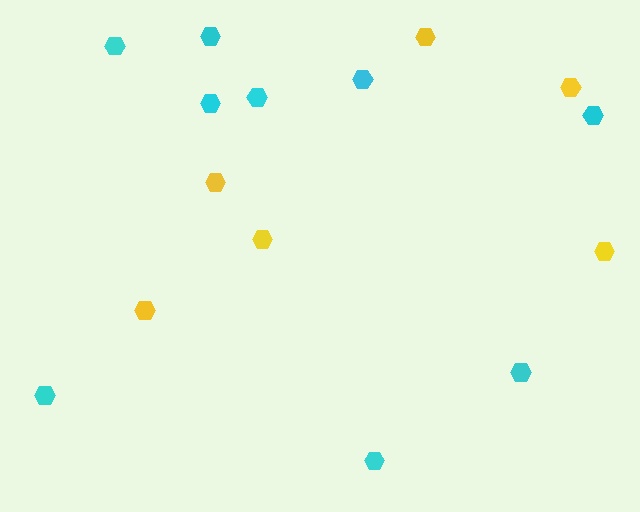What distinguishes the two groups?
There are 2 groups: one group of yellow hexagons (6) and one group of cyan hexagons (9).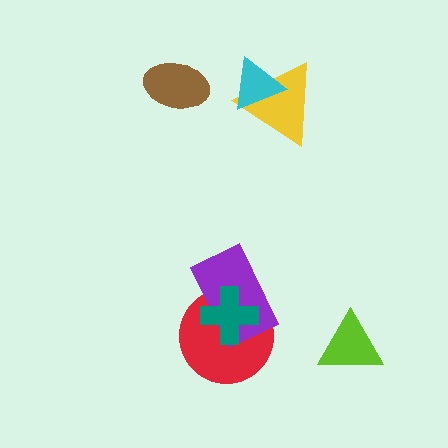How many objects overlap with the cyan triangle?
1 object overlaps with the cyan triangle.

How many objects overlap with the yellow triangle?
1 object overlaps with the yellow triangle.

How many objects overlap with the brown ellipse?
0 objects overlap with the brown ellipse.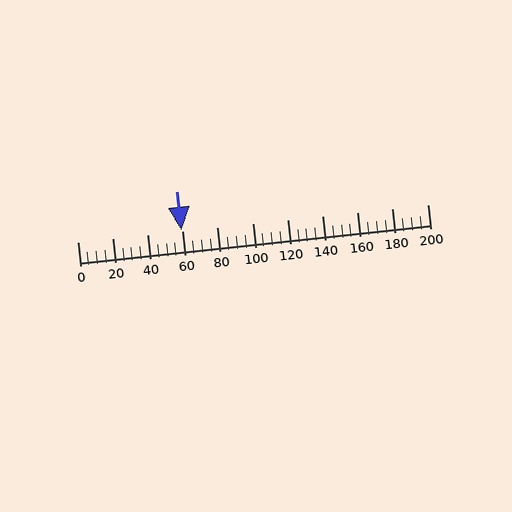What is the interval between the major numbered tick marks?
The major tick marks are spaced 20 units apart.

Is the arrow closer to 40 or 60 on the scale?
The arrow is closer to 60.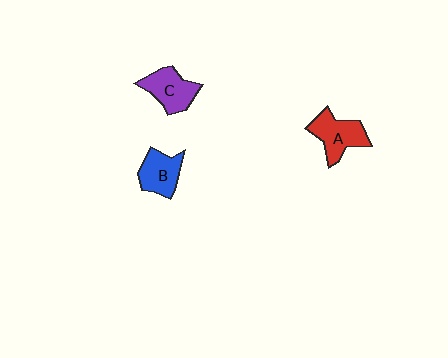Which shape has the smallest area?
Shape B (blue).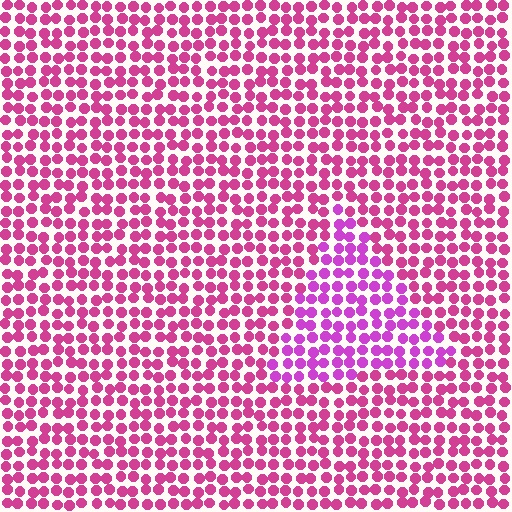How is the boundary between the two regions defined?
The boundary is defined purely by a slight shift in hue (about 27 degrees). Spacing, size, and orientation are identical on both sides.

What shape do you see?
I see a triangle.